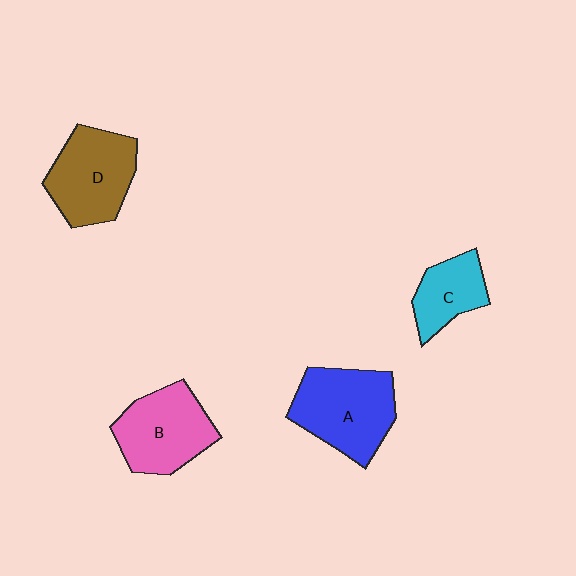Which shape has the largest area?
Shape A (blue).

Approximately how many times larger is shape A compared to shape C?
Approximately 1.7 times.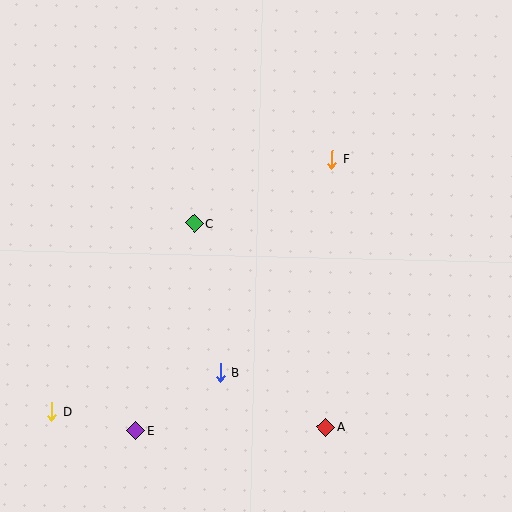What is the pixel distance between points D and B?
The distance between D and B is 173 pixels.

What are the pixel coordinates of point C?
Point C is at (194, 223).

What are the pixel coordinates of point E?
Point E is at (136, 431).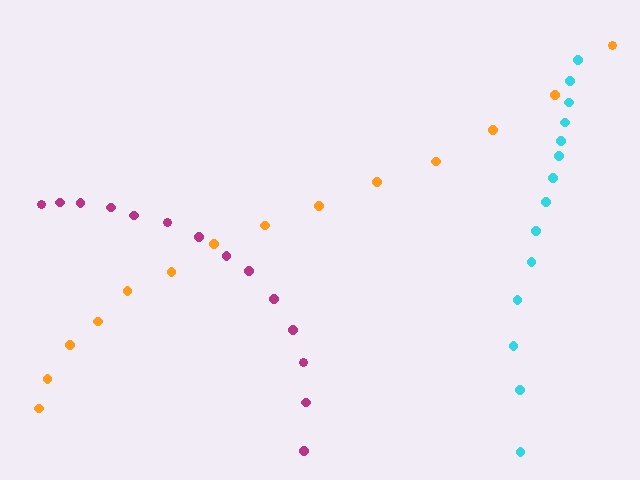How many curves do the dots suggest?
There are 3 distinct paths.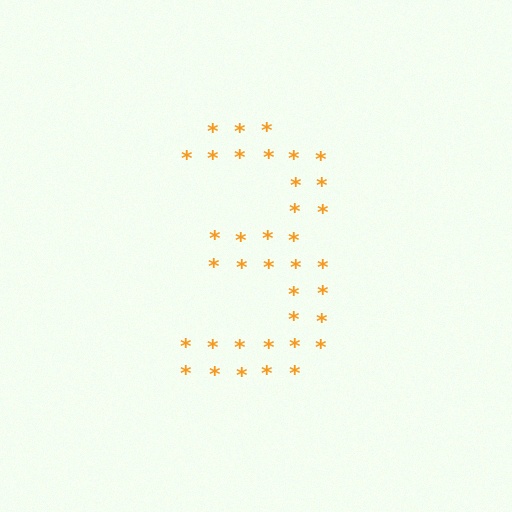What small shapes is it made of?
It is made of small asterisks.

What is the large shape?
The large shape is the digit 3.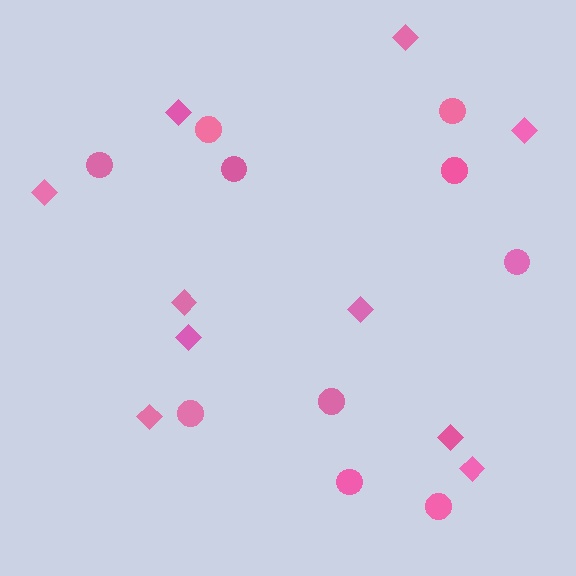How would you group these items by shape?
There are 2 groups: one group of circles (10) and one group of diamonds (10).